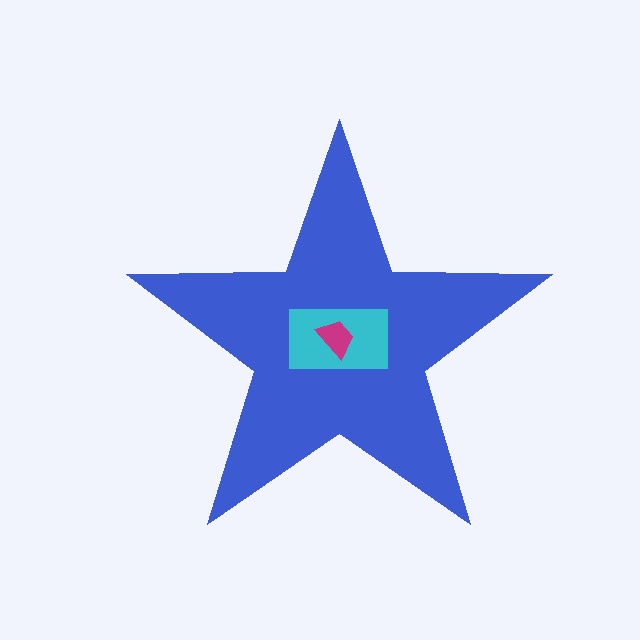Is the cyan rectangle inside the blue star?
Yes.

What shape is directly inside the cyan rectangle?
The magenta trapezoid.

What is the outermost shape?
The blue star.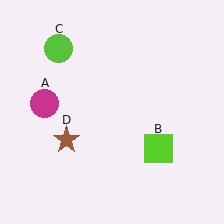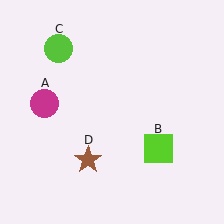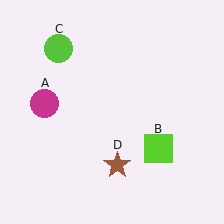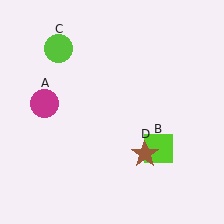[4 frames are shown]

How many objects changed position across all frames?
1 object changed position: brown star (object D).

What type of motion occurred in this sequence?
The brown star (object D) rotated counterclockwise around the center of the scene.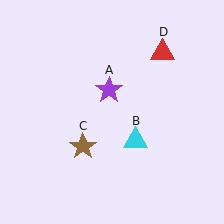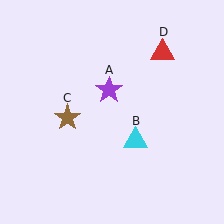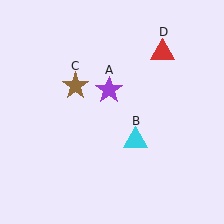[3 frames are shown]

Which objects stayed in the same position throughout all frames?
Purple star (object A) and cyan triangle (object B) and red triangle (object D) remained stationary.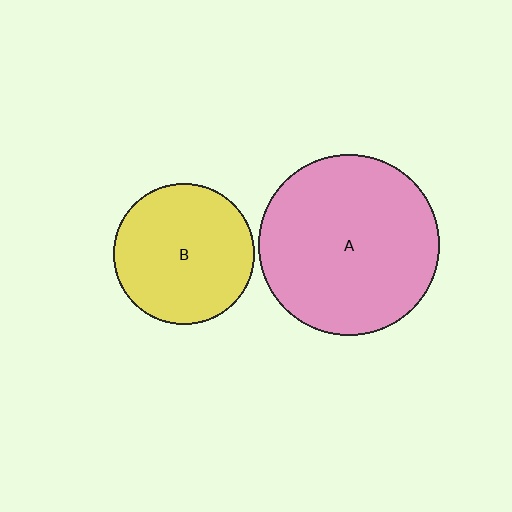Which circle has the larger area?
Circle A (pink).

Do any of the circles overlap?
No, none of the circles overlap.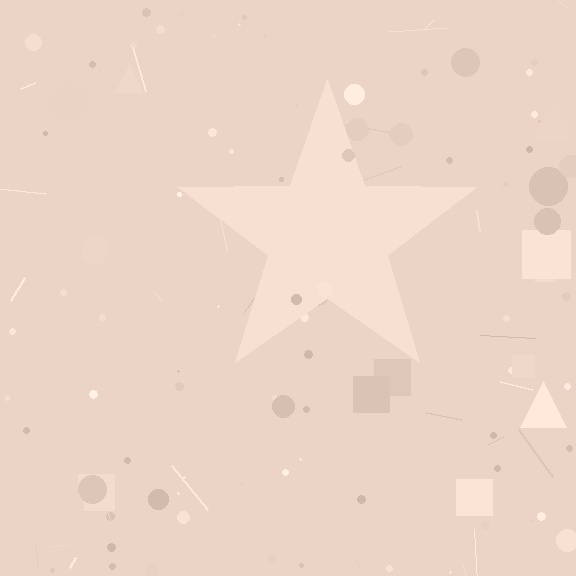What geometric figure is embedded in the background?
A star is embedded in the background.